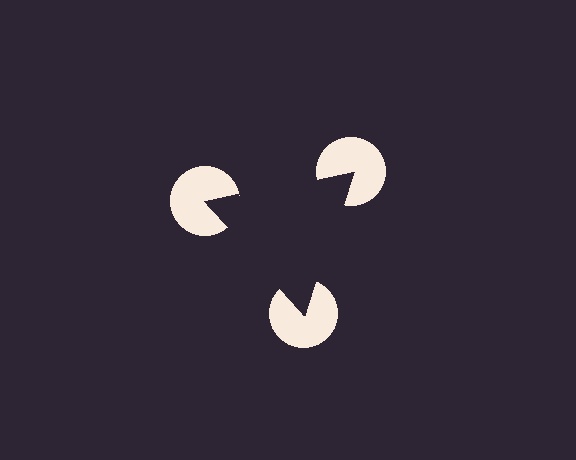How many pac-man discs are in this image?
There are 3 — one at each vertex of the illusory triangle.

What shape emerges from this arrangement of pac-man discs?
An illusory triangle — its edges are inferred from the aligned wedge cuts in the pac-man discs, not physically drawn.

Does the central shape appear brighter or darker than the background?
It typically appears slightly darker than the background, even though no actual brightness change is drawn.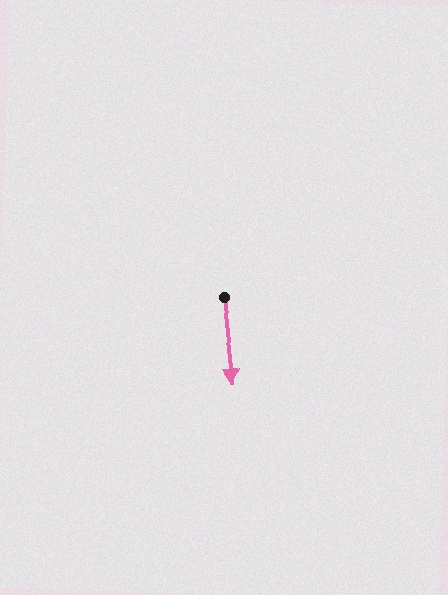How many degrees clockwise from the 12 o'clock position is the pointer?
Approximately 173 degrees.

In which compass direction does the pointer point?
South.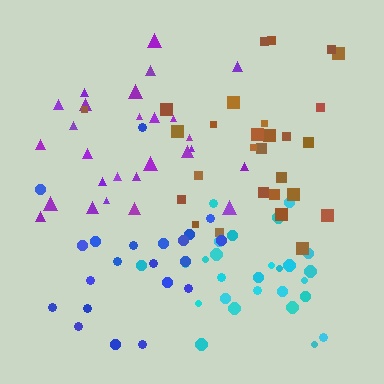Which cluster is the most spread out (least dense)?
Brown.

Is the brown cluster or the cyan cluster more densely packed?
Cyan.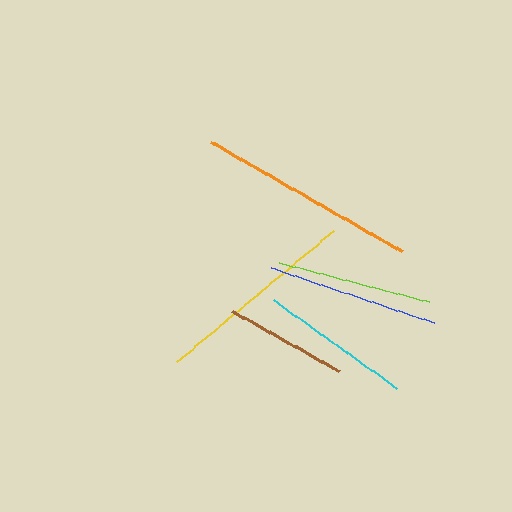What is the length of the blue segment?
The blue segment is approximately 171 pixels long.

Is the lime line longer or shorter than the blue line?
The blue line is longer than the lime line.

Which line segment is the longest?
The orange line is the longest at approximately 221 pixels.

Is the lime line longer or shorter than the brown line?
The lime line is longer than the brown line.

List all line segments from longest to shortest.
From longest to shortest: orange, yellow, blue, lime, cyan, brown.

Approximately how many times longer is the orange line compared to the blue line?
The orange line is approximately 1.3 times the length of the blue line.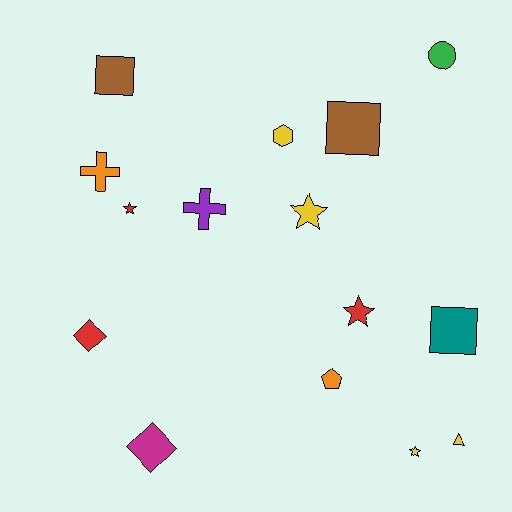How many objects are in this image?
There are 15 objects.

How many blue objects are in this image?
There are no blue objects.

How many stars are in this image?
There are 4 stars.